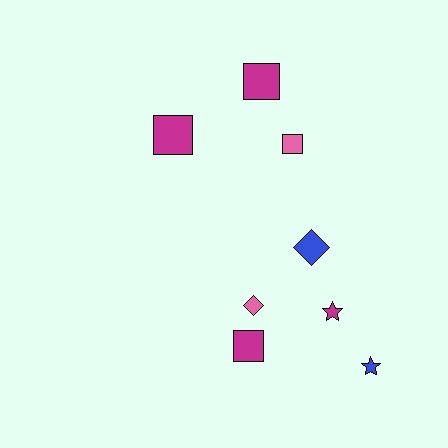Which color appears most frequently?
Magenta, with 4 objects.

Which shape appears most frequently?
Square, with 4 objects.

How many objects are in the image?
There are 8 objects.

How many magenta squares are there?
There are 3 magenta squares.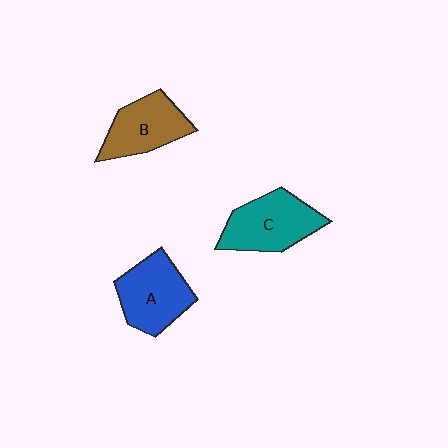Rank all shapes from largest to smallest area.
From largest to smallest: C (teal), A (blue), B (brown).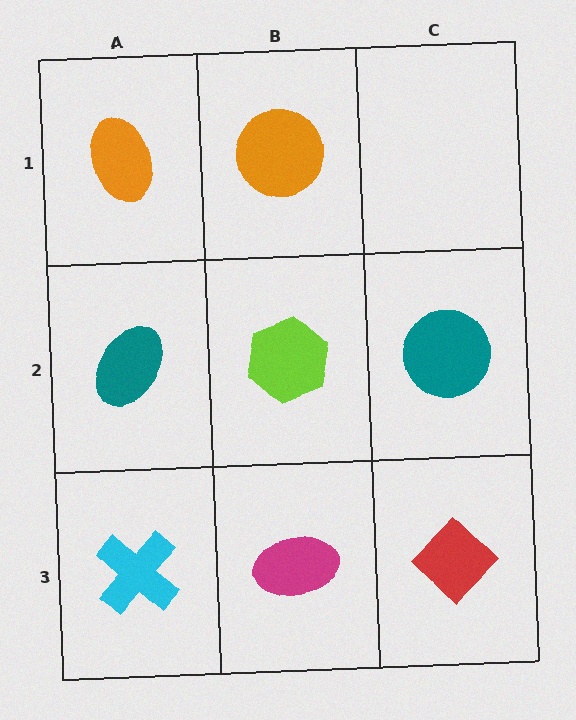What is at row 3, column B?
A magenta ellipse.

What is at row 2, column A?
A teal ellipse.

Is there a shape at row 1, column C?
No, that cell is empty.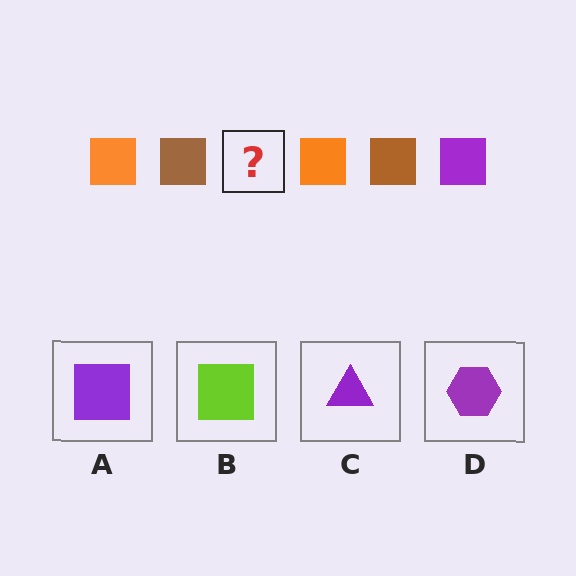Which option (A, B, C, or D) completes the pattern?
A.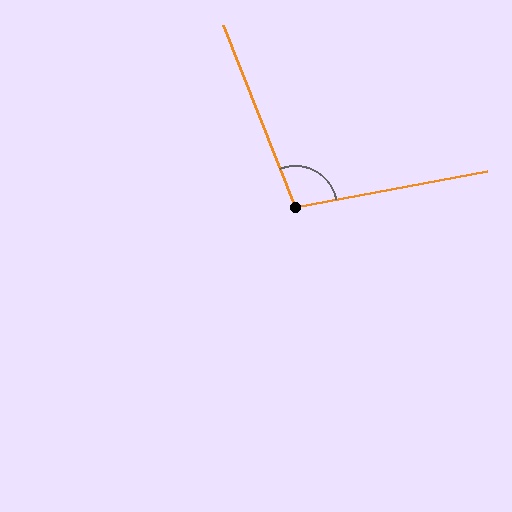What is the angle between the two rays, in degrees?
Approximately 101 degrees.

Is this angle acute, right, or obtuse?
It is obtuse.